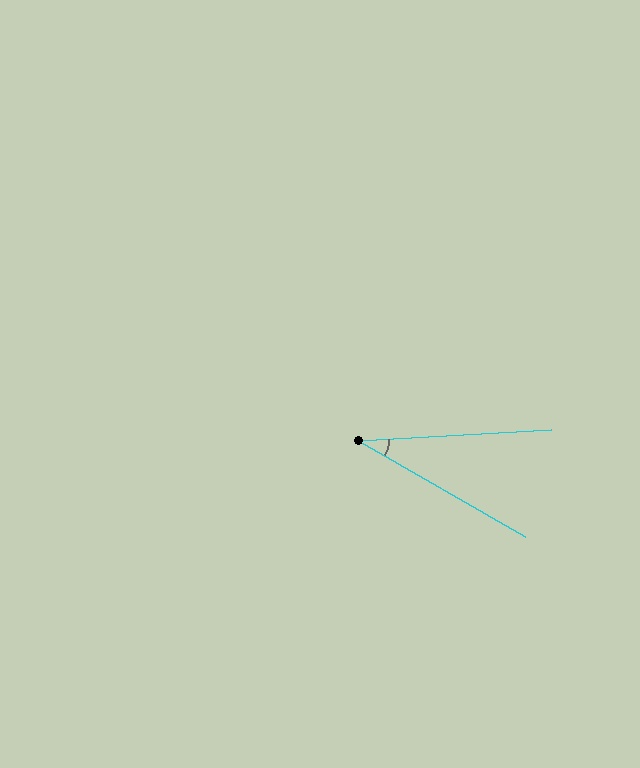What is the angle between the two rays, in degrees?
Approximately 33 degrees.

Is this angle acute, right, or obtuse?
It is acute.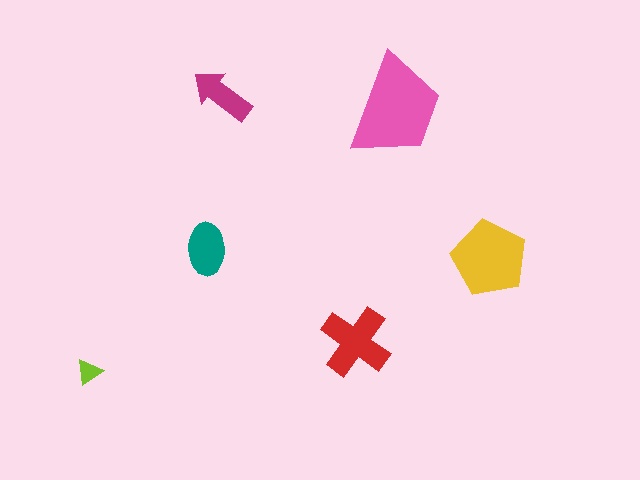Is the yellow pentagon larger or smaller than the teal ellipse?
Larger.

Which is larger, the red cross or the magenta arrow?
The red cross.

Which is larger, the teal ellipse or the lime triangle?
The teal ellipse.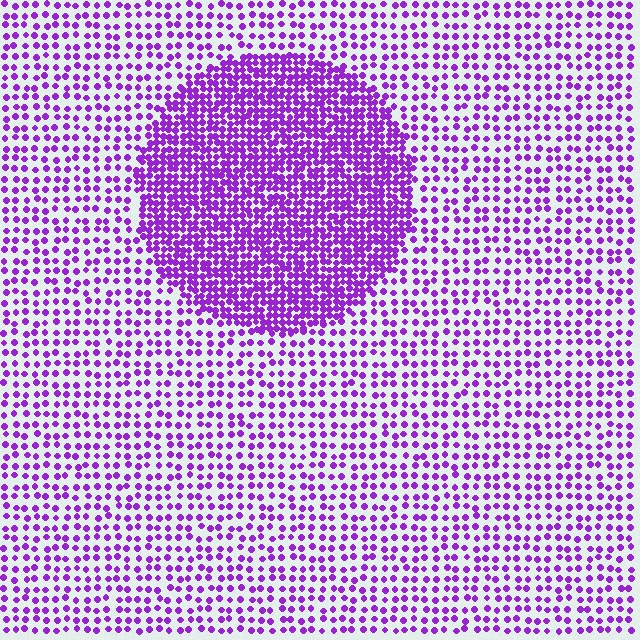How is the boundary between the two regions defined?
The boundary is defined by a change in element density (approximately 2.4x ratio). All elements are the same color, size, and shape.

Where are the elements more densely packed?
The elements are more densely packed inside the circle boundary.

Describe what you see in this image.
The image contains small purple elements arranged at two different densities. A circle-shaped region is visible where the elements are more densely packed than the surrounding area.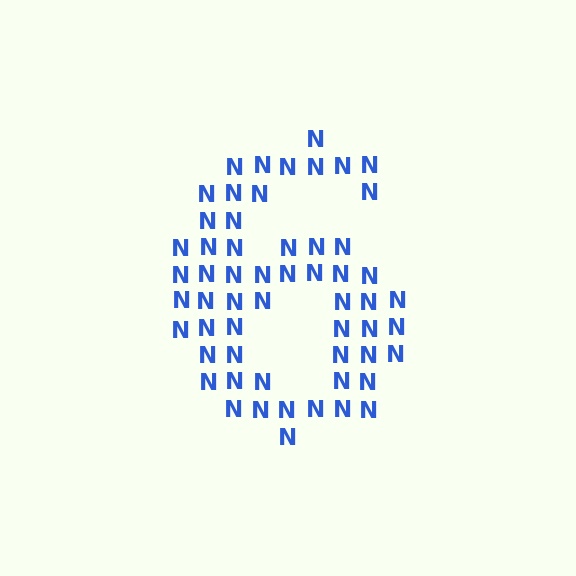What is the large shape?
The large shape is the digit 6.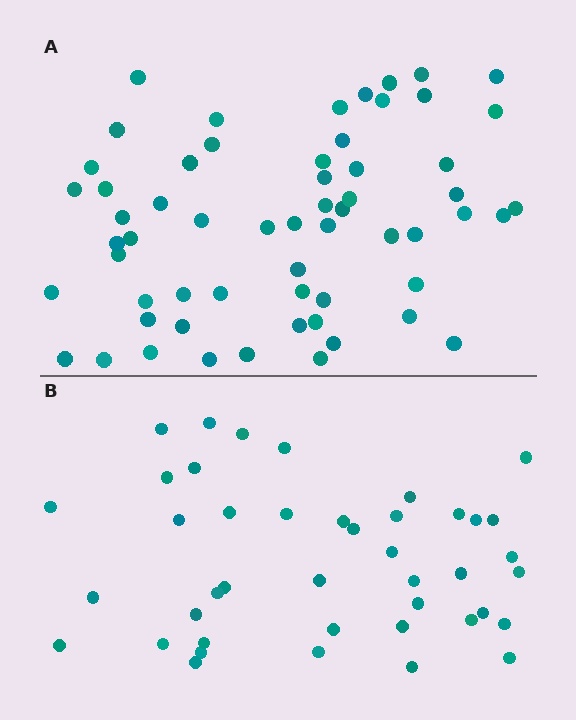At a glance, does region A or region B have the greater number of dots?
Region A (the top region) has more dots.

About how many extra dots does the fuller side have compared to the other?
Region A has approximately 20 more dots than region B.